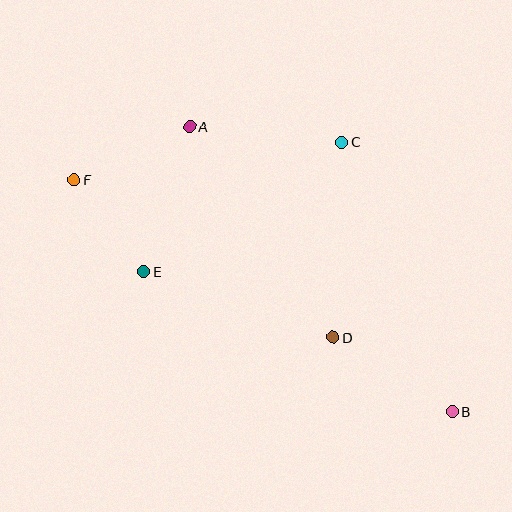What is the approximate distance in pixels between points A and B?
The distance between A and B is approximately 387 pixels.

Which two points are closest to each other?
Points E and F are closest to each other.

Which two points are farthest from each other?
Points B and F are farthest from each other.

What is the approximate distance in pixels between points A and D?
The distance between A and D is approximately 255 pixels.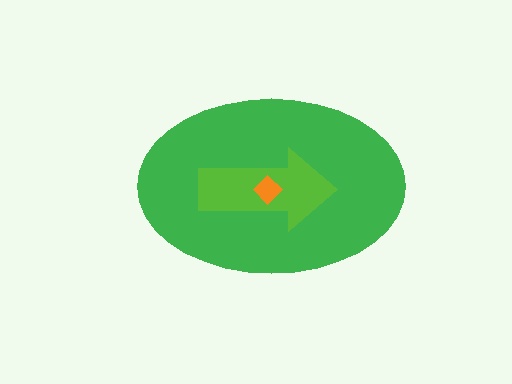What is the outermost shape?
The green ellipse.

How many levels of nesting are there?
3.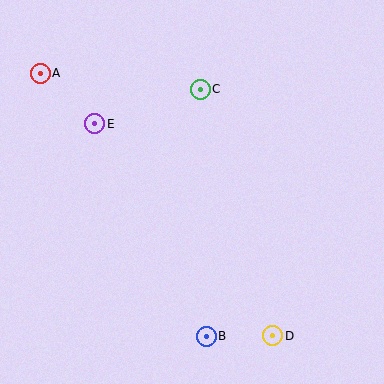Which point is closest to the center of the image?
Point C at (201, 89) is closest to the center.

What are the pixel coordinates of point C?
Point C is at (201, 89).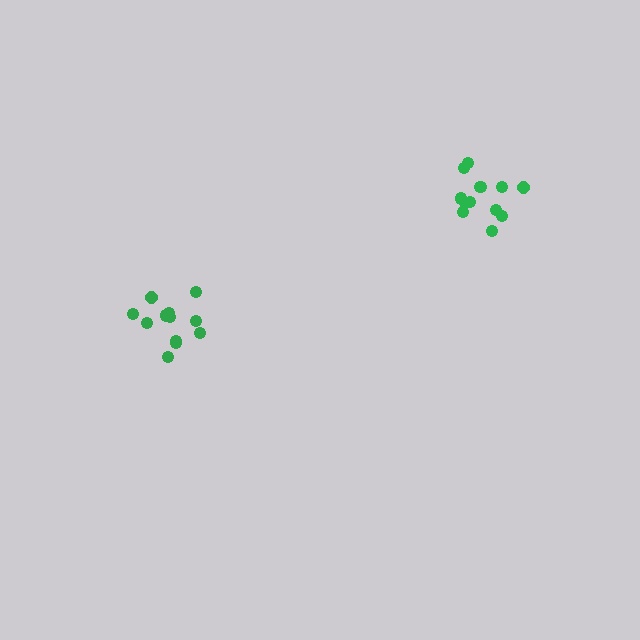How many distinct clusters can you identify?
There are 2 distinct clusters.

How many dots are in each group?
Group 1: 12 dots, Group 2: 13 dots (25 total).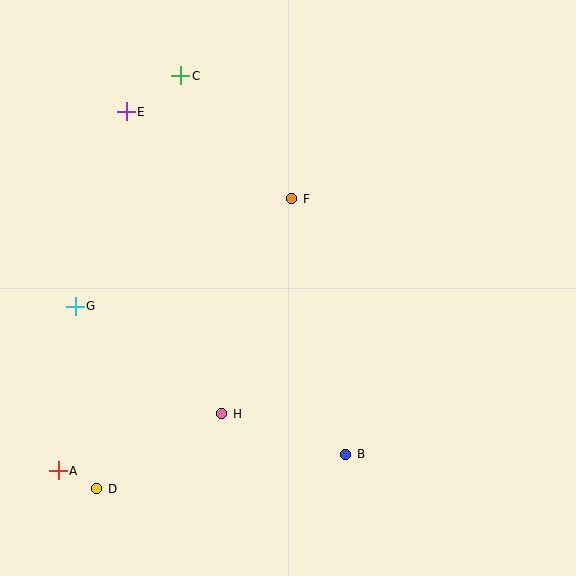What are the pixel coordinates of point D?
Point D is at (97, 489).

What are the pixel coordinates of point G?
Point G is at (75, 306).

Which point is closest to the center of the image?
Point F at (292, 199) is closest to the center.